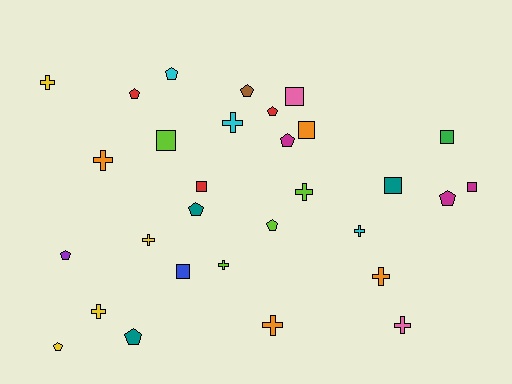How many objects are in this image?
There are 30 objects.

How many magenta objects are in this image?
There are 3 magenta objects.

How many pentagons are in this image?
There are 11 pentagons.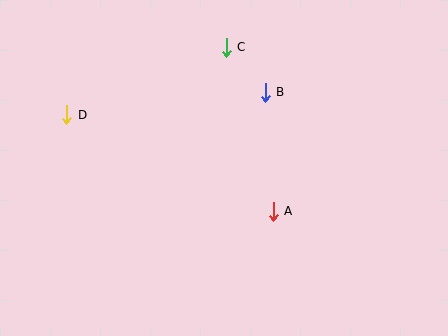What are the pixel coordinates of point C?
Point C is at (226, 47).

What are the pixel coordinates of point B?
Point B is at (265, 92).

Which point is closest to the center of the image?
Point A at (273, 211) is closest to the center.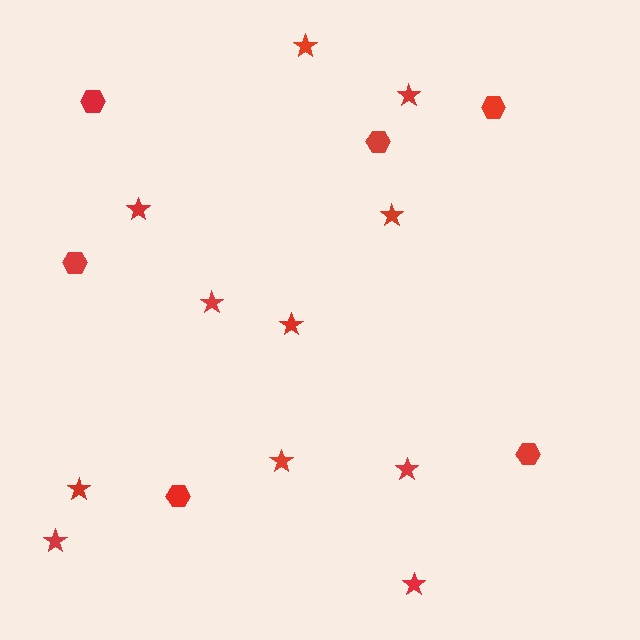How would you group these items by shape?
There are 2 groups: one group of stars (11) and one group of hexagons (6).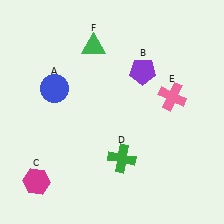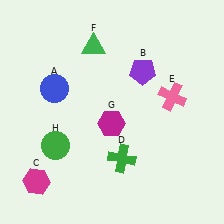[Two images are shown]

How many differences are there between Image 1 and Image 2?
There are 2 differences between the two images.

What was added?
A magenta hexagon (G), a green circle (H) were added in Image 2.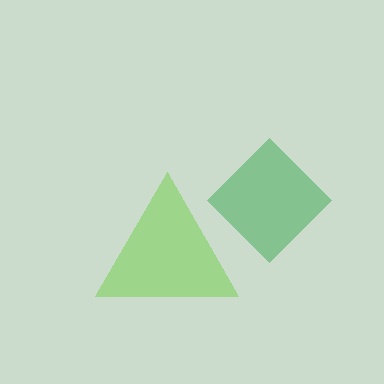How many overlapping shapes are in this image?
There are 2 overlapping shapes in the image.